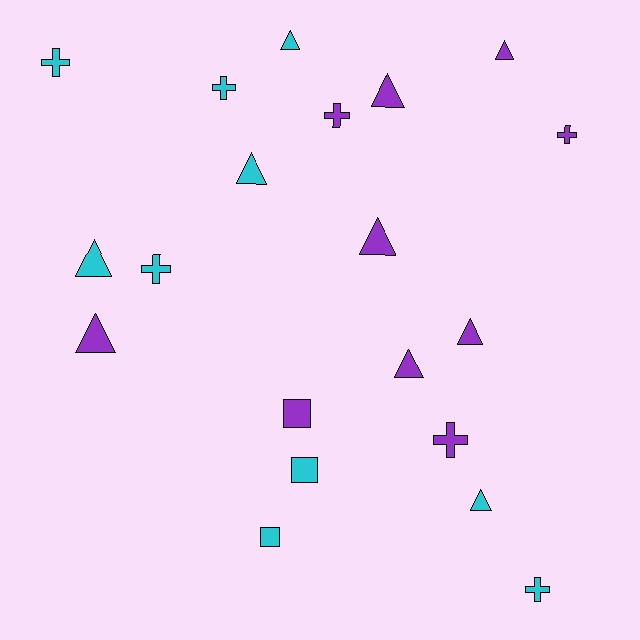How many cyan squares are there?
There are 2 cyan squares.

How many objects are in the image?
There are 20 objects.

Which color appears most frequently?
Cyan, with 10 objects.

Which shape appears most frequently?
Triangle, with 10 objects.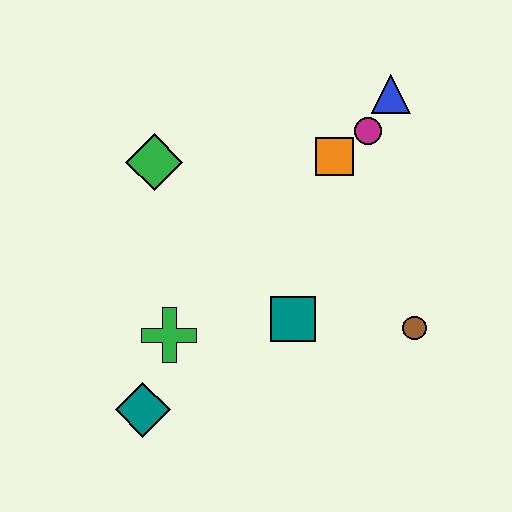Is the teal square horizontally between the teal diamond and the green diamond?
No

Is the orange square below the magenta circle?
Yes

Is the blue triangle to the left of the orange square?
No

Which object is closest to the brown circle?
The teal square is closest to the brown circle.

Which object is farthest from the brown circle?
The green diamond is farthest from the brown circle.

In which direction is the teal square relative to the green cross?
The teal square is to the right of the green cross.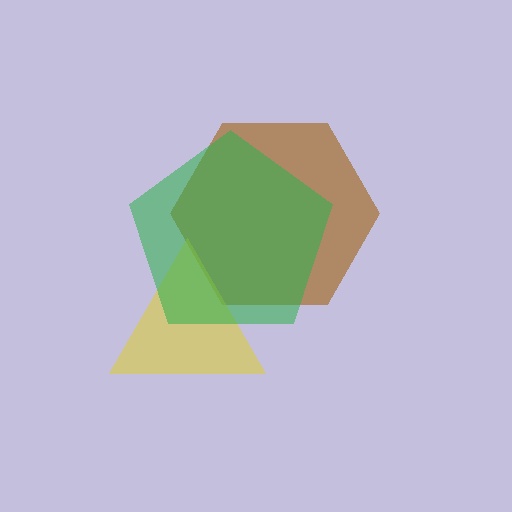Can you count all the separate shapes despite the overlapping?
Yes, there are 3 separate shapes.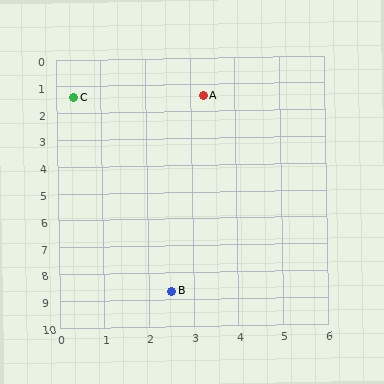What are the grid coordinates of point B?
Point B is at approximately (2.5, 8.7).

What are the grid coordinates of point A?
Point A is at approximately (3.3, 1.4).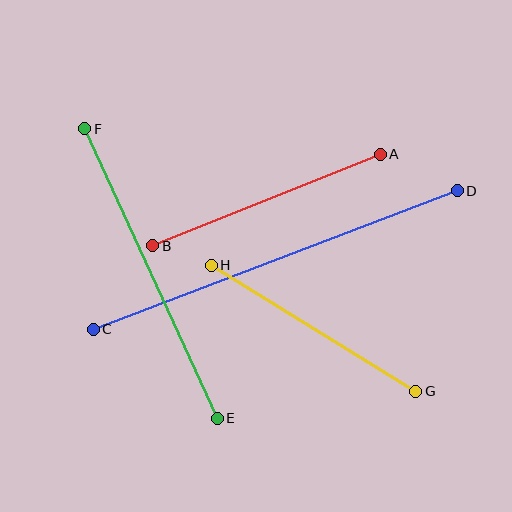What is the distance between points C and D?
The distance is approximately 389 pixels.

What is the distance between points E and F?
The distance is approximately 319 pixels.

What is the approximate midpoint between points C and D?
The midpoint is at approximately (275, 260) pixels.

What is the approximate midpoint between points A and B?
The midpoint is at approximately (266, 200) pixels.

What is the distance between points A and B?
The distance is approximately 245 pixels.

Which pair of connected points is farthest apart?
Points C and D are farthest apart.